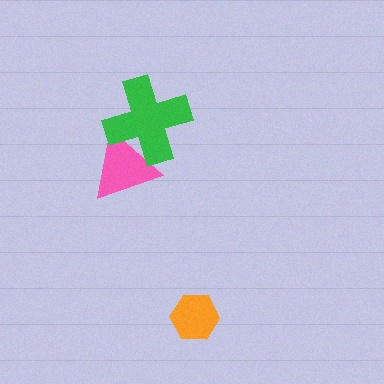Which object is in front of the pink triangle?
The green cross is in front of the pink triangle.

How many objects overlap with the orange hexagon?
0 objects overlap with the orange hexagon.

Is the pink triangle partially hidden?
Yes, it is partially covered by another shape.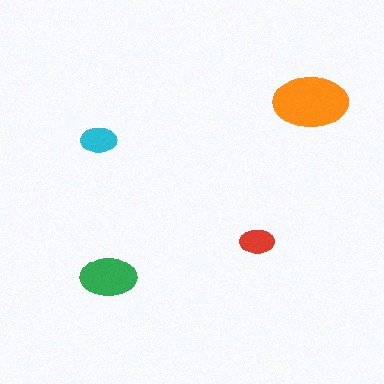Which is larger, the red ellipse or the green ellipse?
The green one.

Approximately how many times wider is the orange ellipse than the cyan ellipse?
About 2 times wider.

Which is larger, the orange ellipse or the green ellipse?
The orange one.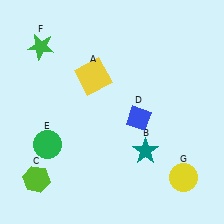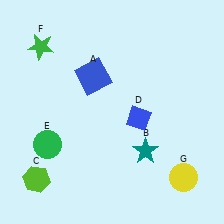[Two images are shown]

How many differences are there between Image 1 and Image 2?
There is 1 difference between the two images.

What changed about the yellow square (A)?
In Image 1, A is yellow. In Image 2, it changed to blue.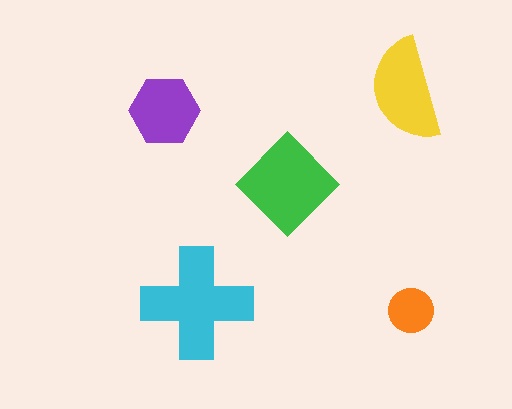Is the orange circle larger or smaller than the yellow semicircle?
Smaller.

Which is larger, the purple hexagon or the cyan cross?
The cyan cross.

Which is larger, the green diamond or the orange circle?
The green diamond.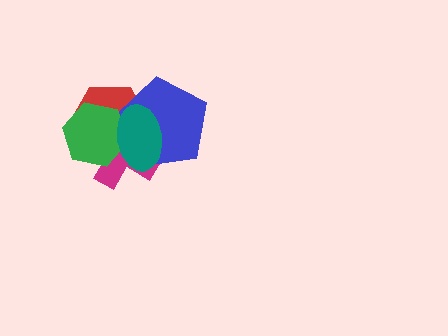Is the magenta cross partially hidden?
Yes, it is partially covered by another shape.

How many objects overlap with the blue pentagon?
4 objects overlap with the blue pentagon.